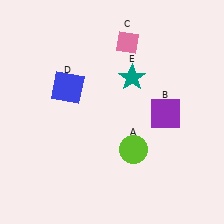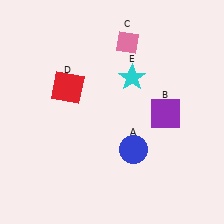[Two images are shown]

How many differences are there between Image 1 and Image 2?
There are 3 differences between the two images.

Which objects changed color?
A changed from lime to blue. D changed from blue to red. E changed from teal to cyan.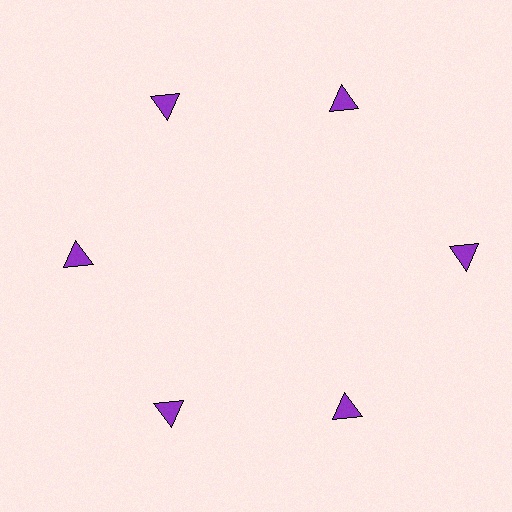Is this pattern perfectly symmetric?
No. The 6 purple triangles are arranged in a ring, but one element near the 3 o'clock position is pushed outward from the center, breaking the 6-fold rotational symmetry.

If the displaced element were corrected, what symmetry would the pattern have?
It would have 6-fold rotational symmetry — the pattern would map onto itself every 60 degrees.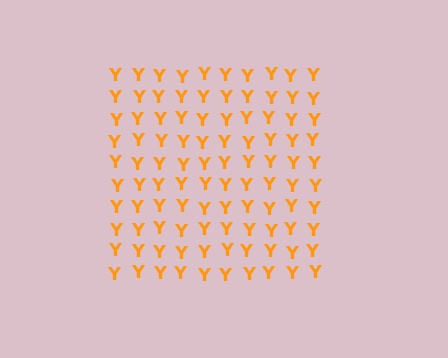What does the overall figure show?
The overall figure shows a square.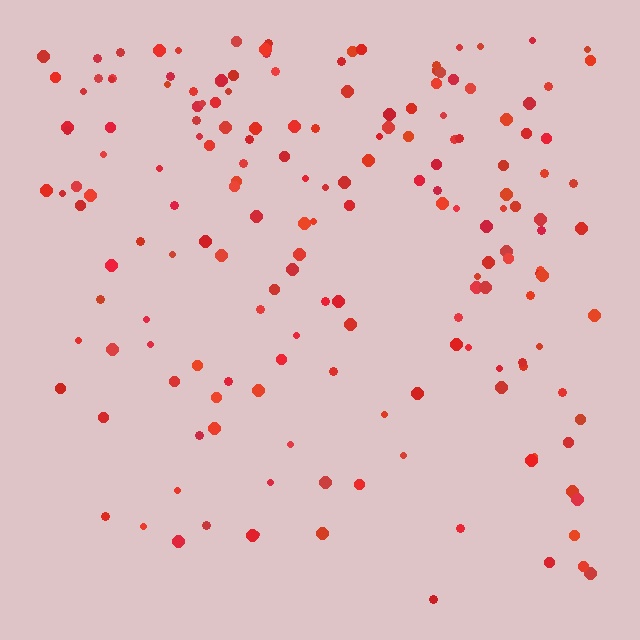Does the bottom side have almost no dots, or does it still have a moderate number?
Still a moderate number, just noticeably fewer than the top.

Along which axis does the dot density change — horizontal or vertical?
Vertical.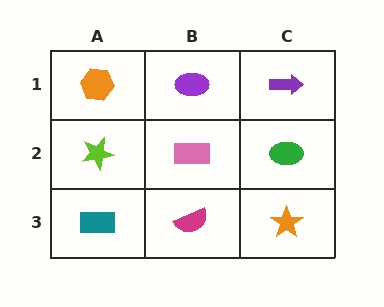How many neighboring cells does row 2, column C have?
3.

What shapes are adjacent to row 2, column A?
An orange hexagon (row 1, column A), a teal rectangle (row 3, column A), a pink rectangle (row 2, column B).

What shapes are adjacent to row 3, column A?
A lime star (row 2, column A), a magenta semicircle (row 3, column B).